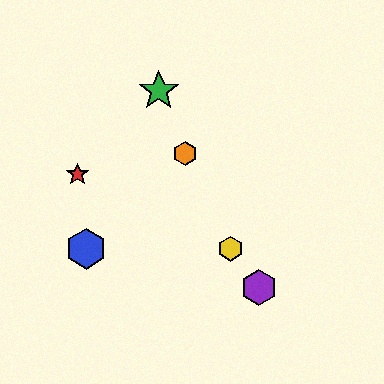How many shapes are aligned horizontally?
2 shapes (the blue hexagon, the yellow hexagon) are aligned horizontally.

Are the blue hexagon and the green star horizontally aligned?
No, the blue hexagon is at y≈249 and the green star is at y≈90.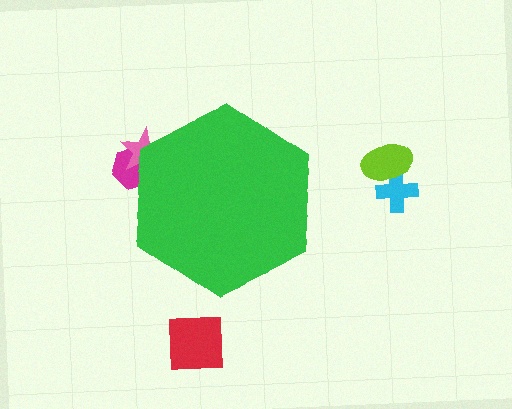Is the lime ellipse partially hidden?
No, the lime ellipse is fully visible.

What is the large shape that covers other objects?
A green hexagon.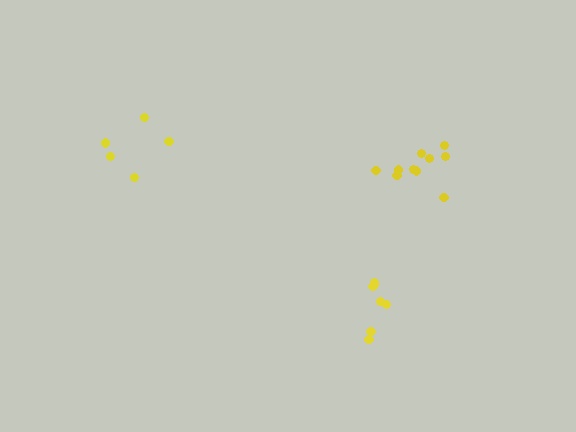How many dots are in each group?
Group 1: 5 dots, Group 2: 7 dots, Group 3: 10 dots (22 total).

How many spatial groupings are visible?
There are 3 spatial groupings.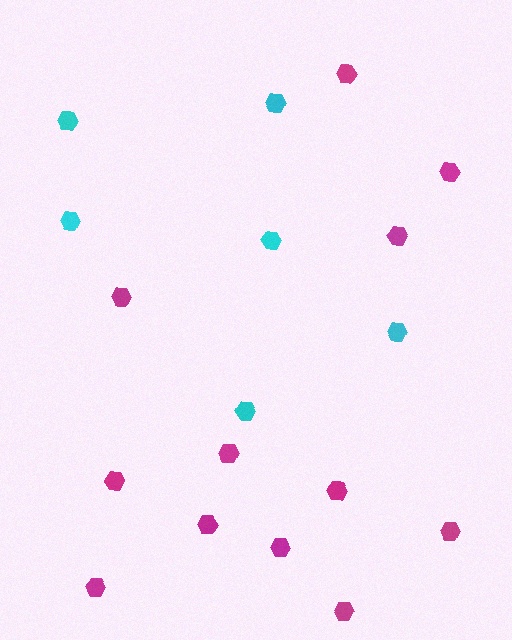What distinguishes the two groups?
There are 2 groups: one group of cyan hexagons (6) and one group of magenta hexagons (12).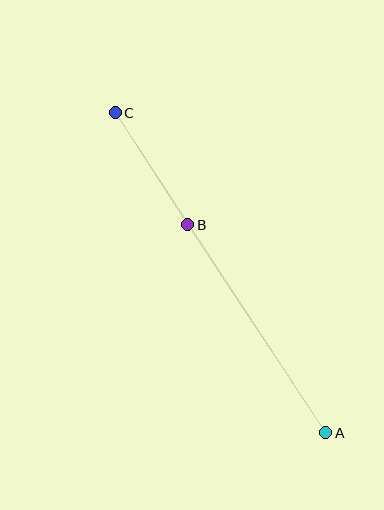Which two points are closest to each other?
Points B and C are closest to each other.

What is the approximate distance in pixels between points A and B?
The distance between A and B is approximately 250 pixels.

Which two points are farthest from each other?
Points A and C are farthest from each other.